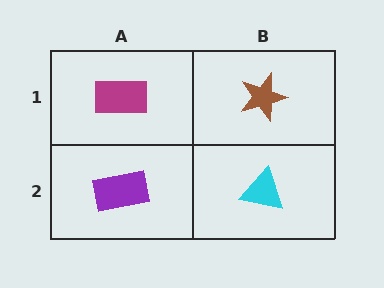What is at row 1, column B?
A brown star.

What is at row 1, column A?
A magenta rectangle.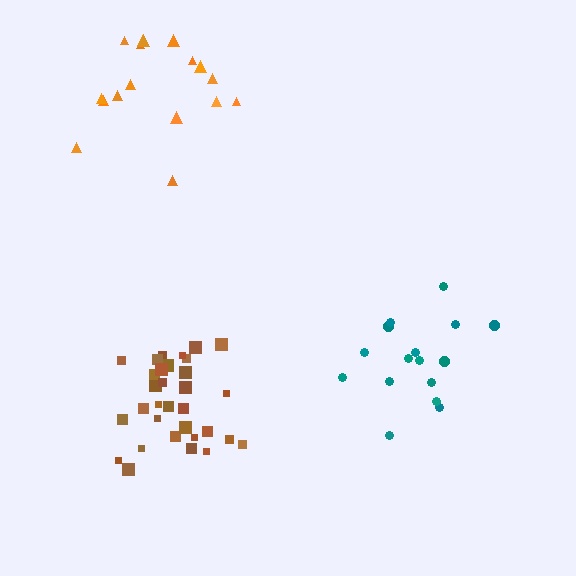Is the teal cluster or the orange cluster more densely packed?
Teal.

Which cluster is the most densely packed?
Brown.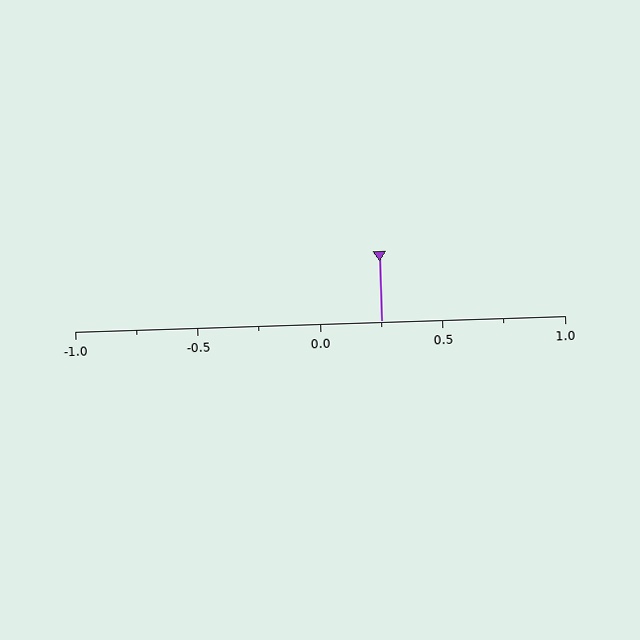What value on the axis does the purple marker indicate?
The marker indicates approximately 0.25.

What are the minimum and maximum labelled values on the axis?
The axis runs from -1.0 to 1.0.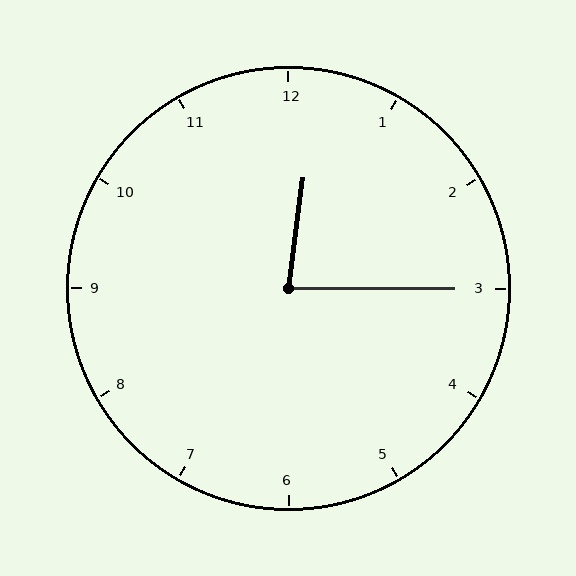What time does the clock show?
12:15.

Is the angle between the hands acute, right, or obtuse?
It is acute.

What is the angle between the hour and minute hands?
Approximately 82 degrees.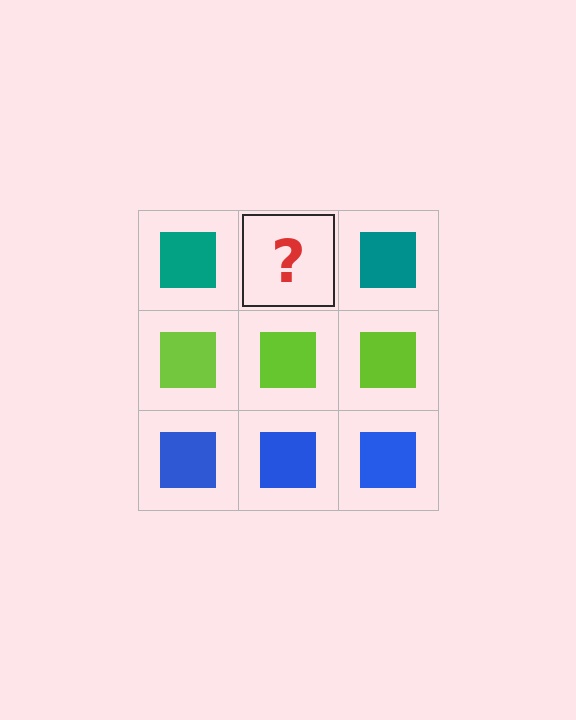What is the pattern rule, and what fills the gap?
The rule is that each row has a consistent color. The gap should be filled with a teal square.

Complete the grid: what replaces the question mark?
The question mark should be replaced with a teal square.